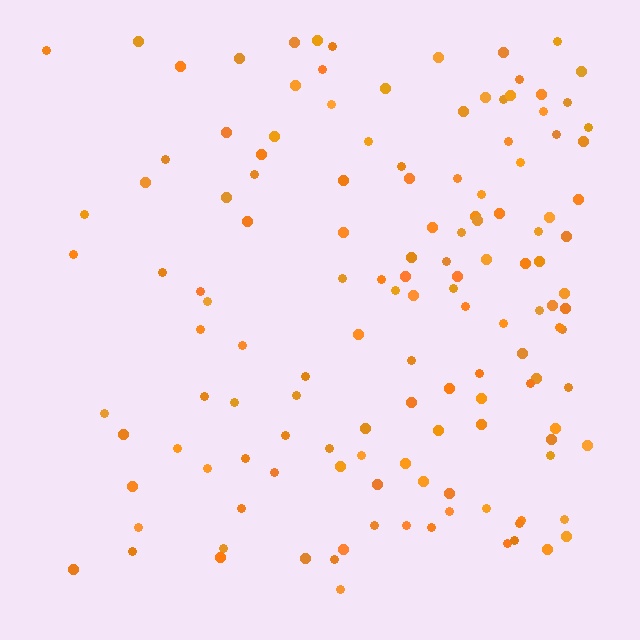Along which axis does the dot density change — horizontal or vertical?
Horizontal.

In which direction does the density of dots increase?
From left to right, with the right side densest.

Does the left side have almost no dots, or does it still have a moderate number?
Still a moderate number, just noticeably fewer than the right.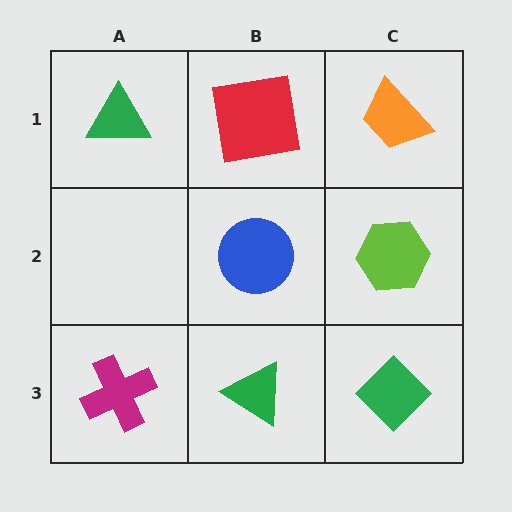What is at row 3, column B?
A green triangle.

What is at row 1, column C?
An orange trapezoid.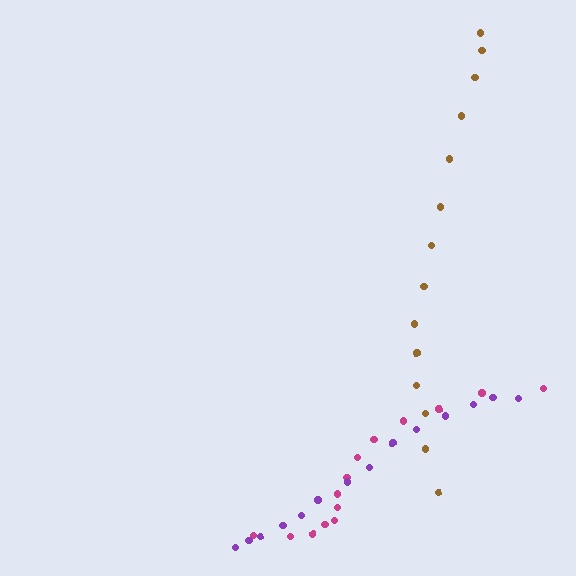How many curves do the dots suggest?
There are 3 distinct paths.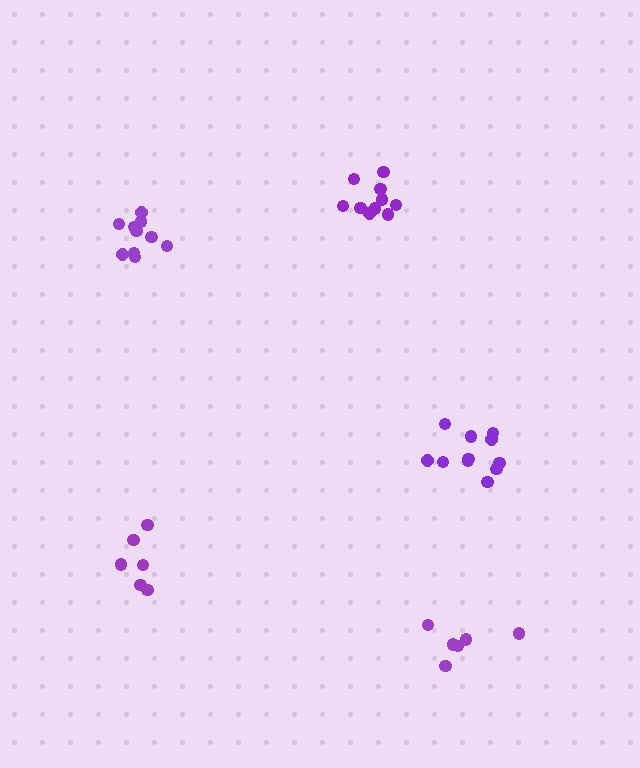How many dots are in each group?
Group 1: 11 dots, Group 2: 6 dots, Group 3: 10 dots, Group 4: 10 dots, Group 5: 6 dots (43 total).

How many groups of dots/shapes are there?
There are 5 groups.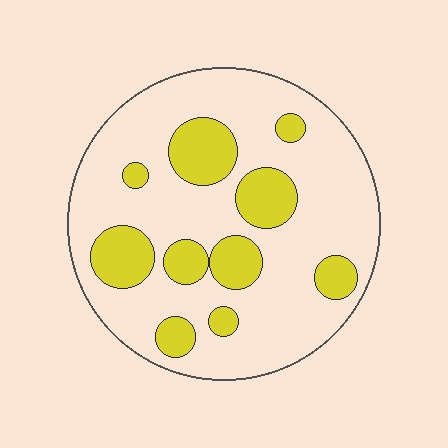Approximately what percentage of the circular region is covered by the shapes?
Approximately 25%.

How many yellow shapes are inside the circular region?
10.